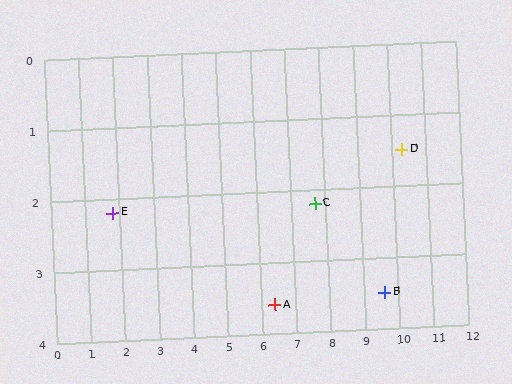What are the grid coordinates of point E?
Point E is at approximately (1.8, 2.2).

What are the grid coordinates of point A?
Point A is at approximately (6.4, 3.6).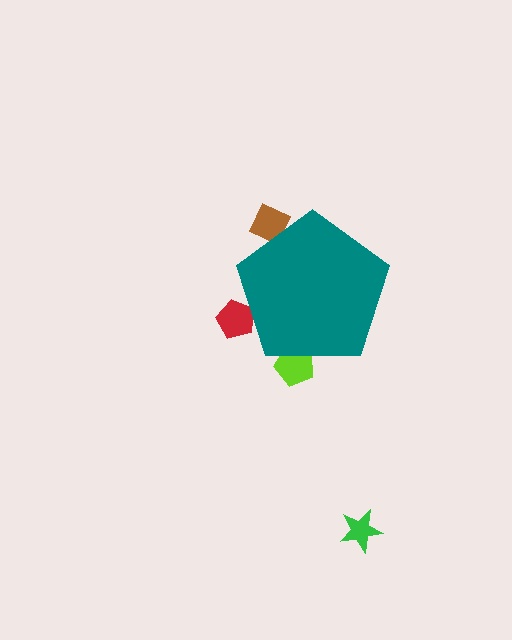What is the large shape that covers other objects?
A teal pentagon.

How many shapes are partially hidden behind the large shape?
3 shapes are partially hidden.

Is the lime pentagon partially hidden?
Yes, the lime pentagon is partially hidden behind the teal pentagon.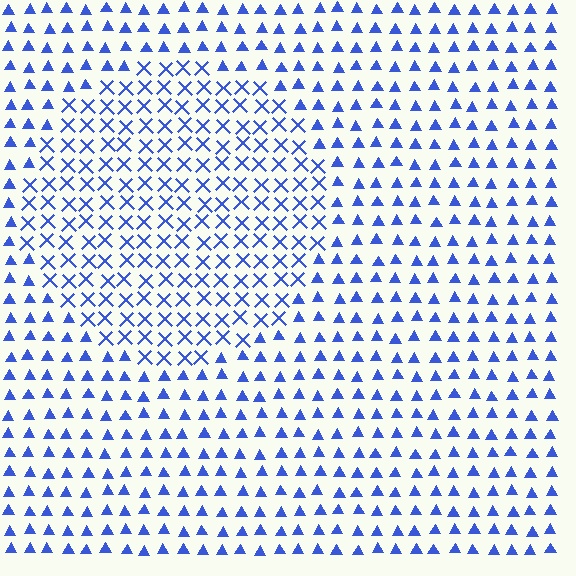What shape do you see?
I see a circle.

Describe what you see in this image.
The image is filled with small blue elements arranged in a uniform grid. A circle-shaped region contains X marks, while the surrounding area contains triangles. The boundary is defined purely by the change in element shape.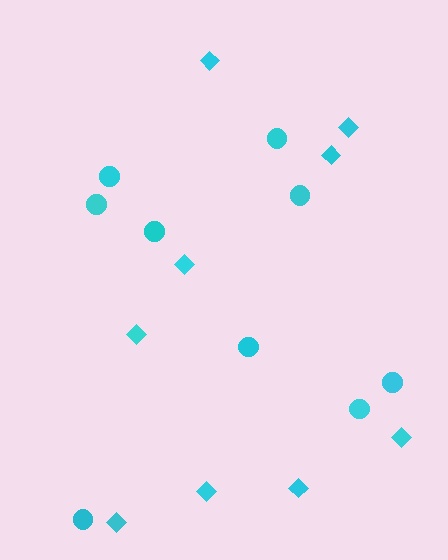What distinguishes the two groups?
There are 2 groups: one group of circles (9) and one group of diamonds (9).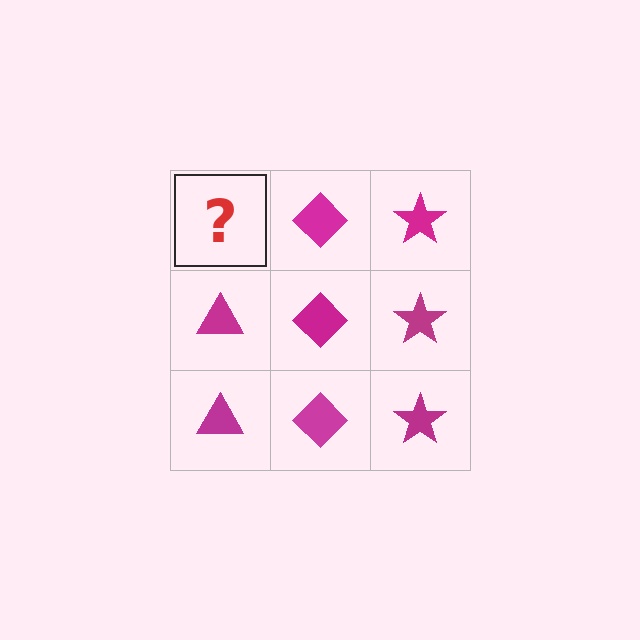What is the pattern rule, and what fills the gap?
The rule is that each column has a consistent shape. The gap should be filled with a magenta triangle.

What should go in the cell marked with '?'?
The missing cell should contain a magenta triangle.